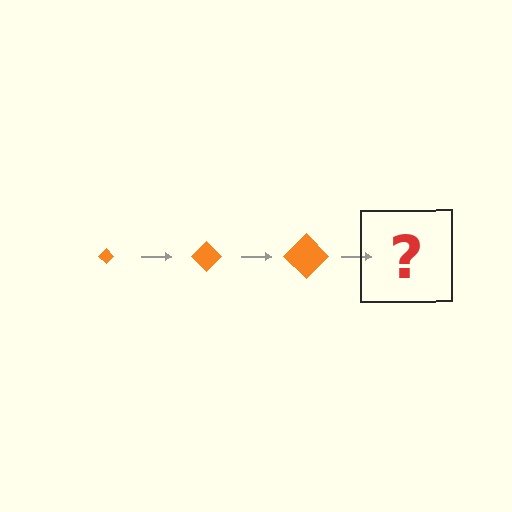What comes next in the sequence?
The next element should be an orange diamond, larger than the previous one.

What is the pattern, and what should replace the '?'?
The pattern is that the diamond gets progressively larger each step. The '?' should be an orange diamond, larger than the previous one.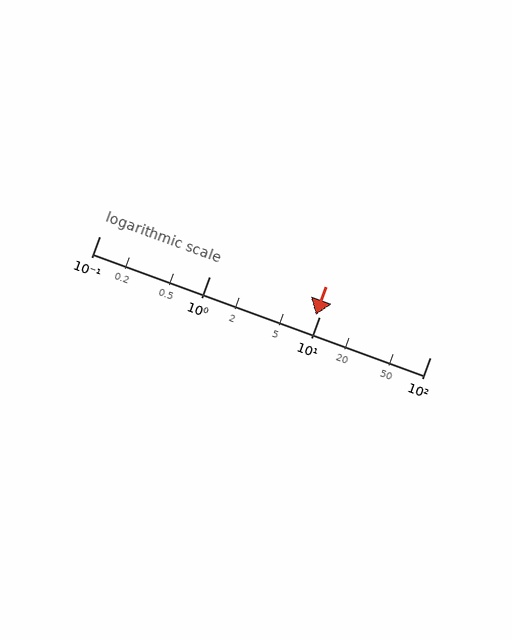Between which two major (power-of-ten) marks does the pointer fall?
The pointer is between 1 and 10.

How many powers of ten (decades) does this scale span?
The scale spans 3 decades, from 0.1 to 100.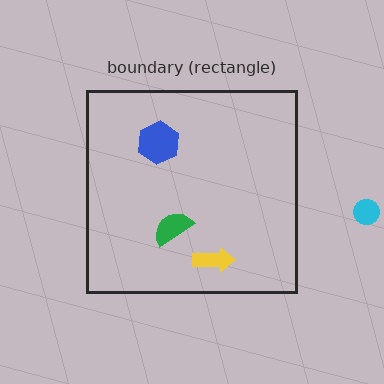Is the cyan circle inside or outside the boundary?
Outside.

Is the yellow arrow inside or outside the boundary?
Inside.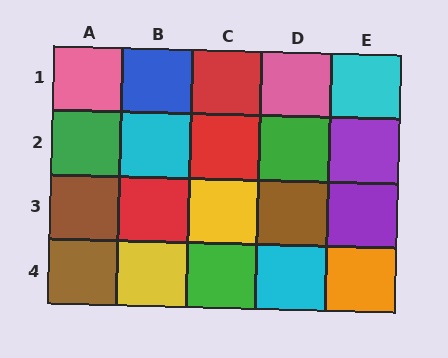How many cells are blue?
1 cell is blue.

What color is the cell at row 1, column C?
Red.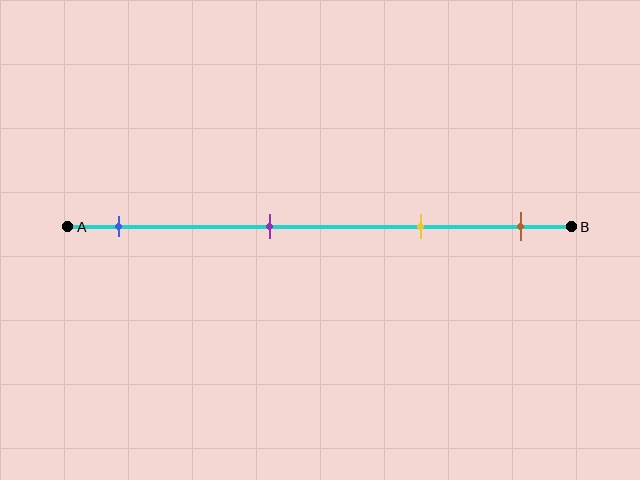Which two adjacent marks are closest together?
The yellow and brown marks are the closest adjacent pair.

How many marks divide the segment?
There are 4 marks dividing the segment.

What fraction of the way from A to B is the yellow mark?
The yellow mark is approximately 70% (0.7) of the way from A to B.